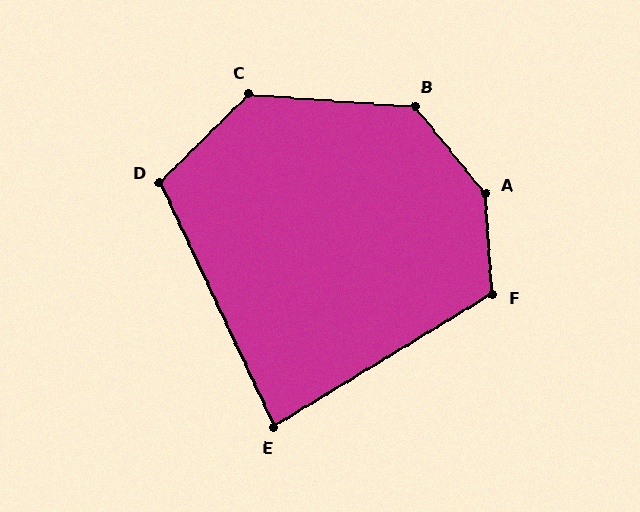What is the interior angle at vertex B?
Approximately 133 degrees (obtuse).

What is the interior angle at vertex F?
Approximately 117 degrees (obtuse).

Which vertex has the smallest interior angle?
E, at approximately 84 degrees.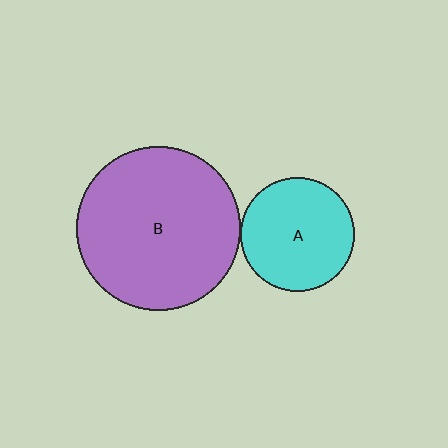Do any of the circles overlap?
No, none of the circles overlap.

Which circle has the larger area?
Circle B (purple).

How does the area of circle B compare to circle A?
Approximately 2.1 times.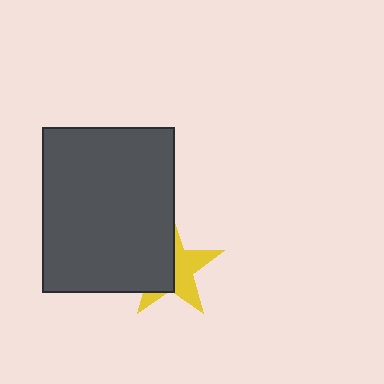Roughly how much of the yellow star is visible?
About half of it is visible (roughly 47%).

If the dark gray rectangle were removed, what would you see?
You would see the complete yellow star.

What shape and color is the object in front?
The object in front is a dark gray rectangle.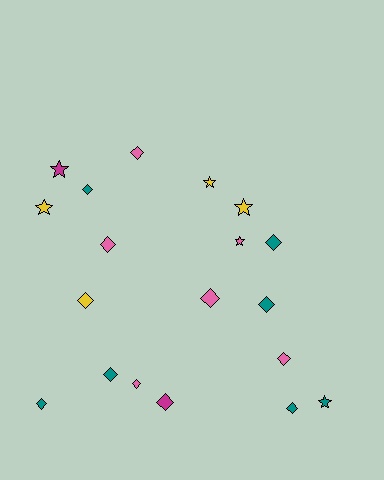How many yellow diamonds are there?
There is 1 yellow diamond.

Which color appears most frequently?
Teal, with 7 objects.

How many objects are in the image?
There are 19 objects.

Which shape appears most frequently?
Diamond, with 13 objects.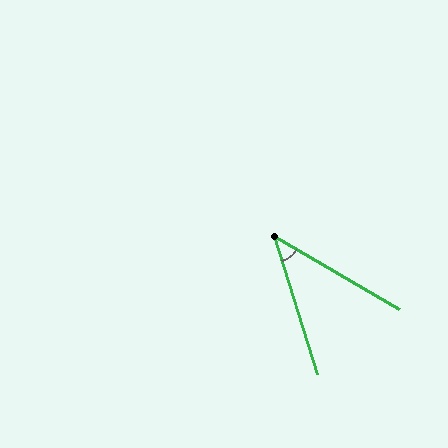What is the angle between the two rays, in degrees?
Approximately 43 degrees.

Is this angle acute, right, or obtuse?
It is acute.